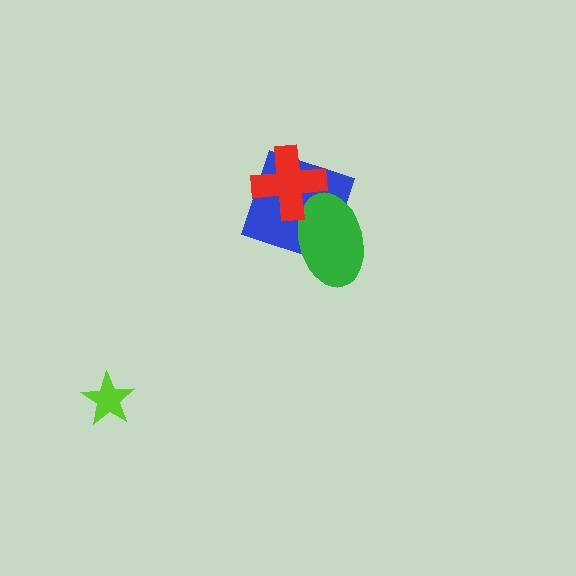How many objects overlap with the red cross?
2 objects overlap with the red cross.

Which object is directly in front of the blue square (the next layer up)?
The green ellipse is directly in front of the blue square.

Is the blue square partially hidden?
Yes, it is partially covered by another shape.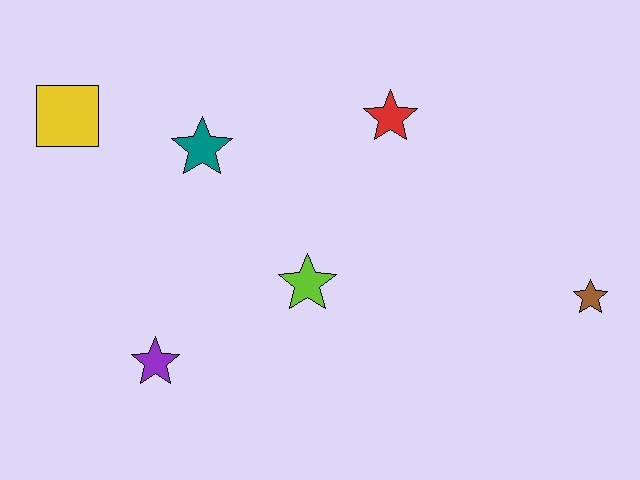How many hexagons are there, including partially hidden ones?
There are no hexagons.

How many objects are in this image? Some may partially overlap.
There are 6 objects.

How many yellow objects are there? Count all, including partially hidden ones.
There is 1 yellow object.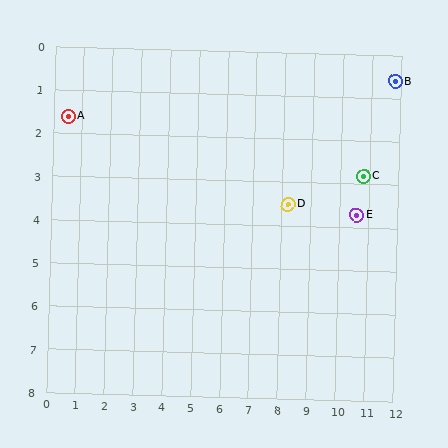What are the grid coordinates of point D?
Point D is at approximately (8.2, 3.5).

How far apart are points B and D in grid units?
Points B and D are about 4.6 grid units apart.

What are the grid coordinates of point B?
Point B is at approximately (11.8, 0.6).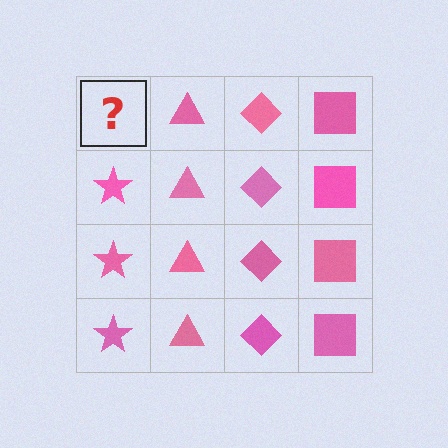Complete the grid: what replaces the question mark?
The question mark should be replaced with a pink star.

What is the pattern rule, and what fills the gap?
The rule is that each column has a consistent shape. The gap should be filled with a pink star.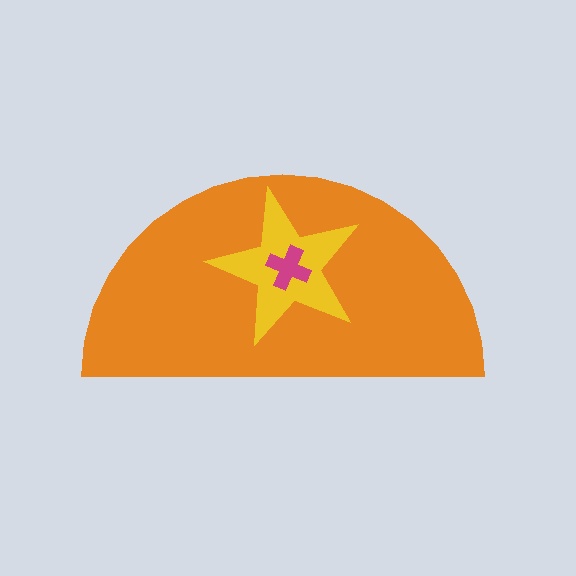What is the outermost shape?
The orange semicircle.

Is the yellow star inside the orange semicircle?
Yes.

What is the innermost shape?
The magenta cross.